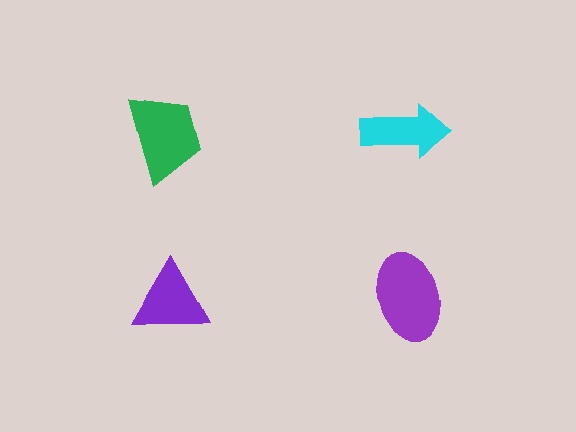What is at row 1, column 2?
A cyan arrow.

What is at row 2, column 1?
A purple triangle.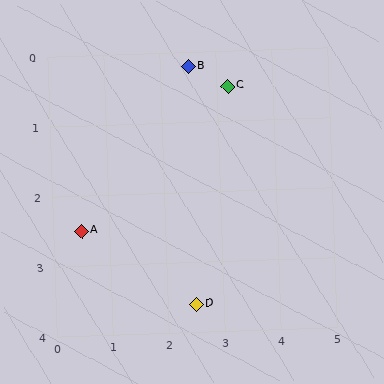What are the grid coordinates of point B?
Point B is at approximately (2.5, 0.2).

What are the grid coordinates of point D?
Point D is at approximately (2.5, 3.6).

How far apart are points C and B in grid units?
Points C and B are about 0.8 grid units apart.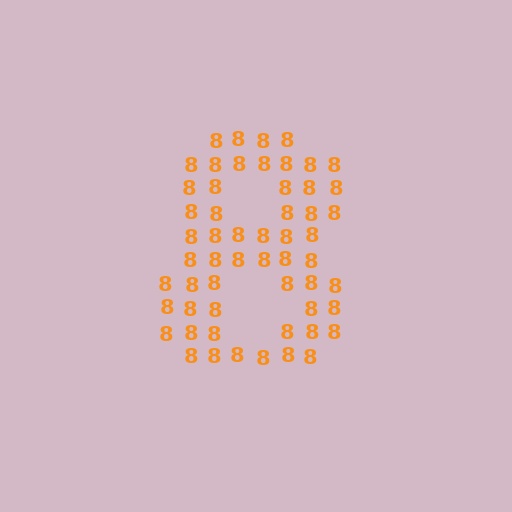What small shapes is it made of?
It is made of small digit 8's.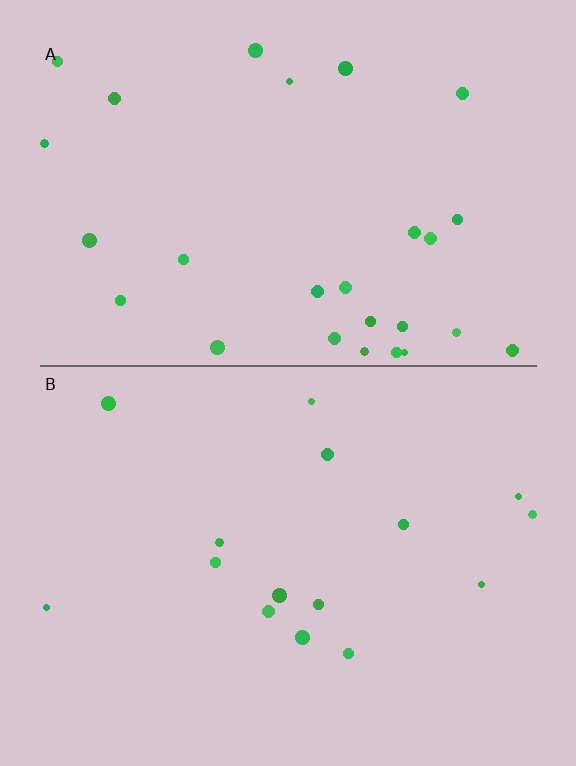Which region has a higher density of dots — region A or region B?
A (the top).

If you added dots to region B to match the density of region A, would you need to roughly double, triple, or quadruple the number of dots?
Approximately double.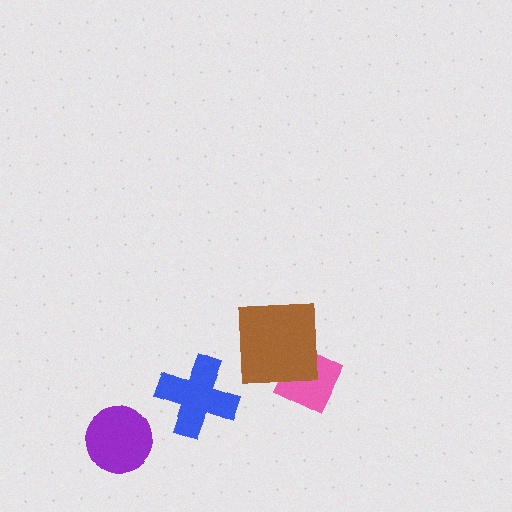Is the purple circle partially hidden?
No, no other shape covers it.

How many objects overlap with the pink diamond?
1 object overlaps with the pink diamond.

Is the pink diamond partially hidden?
Yes, it is partially covered by another shape.